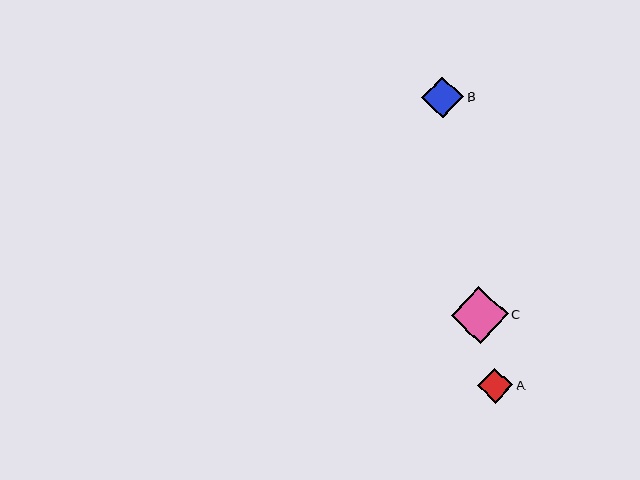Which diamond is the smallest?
Diamond A is the smallest with a size of approximately 35 pixels.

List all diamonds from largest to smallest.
From largest to smallest: C, B, A.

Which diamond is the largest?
Diamond C is the largest with a size of approximately 57 pixels.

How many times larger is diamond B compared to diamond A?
Diamond B is approximately 1.2 times the size of diamond A.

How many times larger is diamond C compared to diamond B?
Diamond C is approximately 1.4 times the size of diamond B.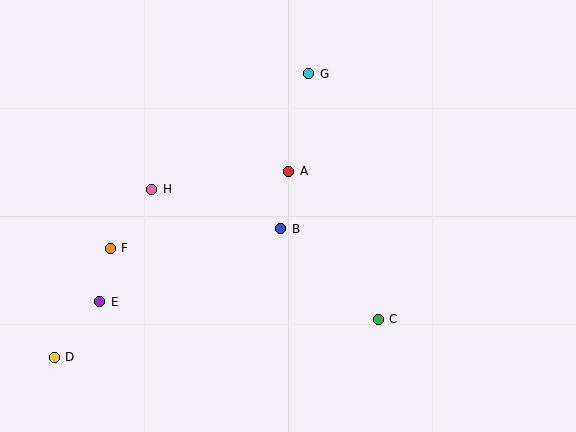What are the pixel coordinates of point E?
Point E is at (100, 302).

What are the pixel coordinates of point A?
Point A is at (289, 171).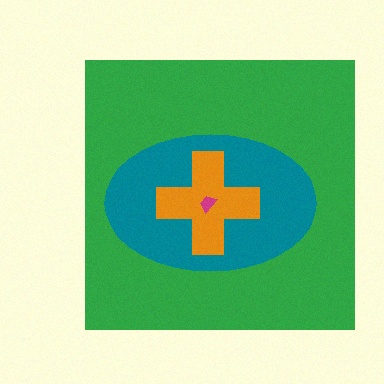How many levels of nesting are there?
4.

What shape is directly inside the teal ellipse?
The orange cross.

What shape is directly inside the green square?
The teal ellipse.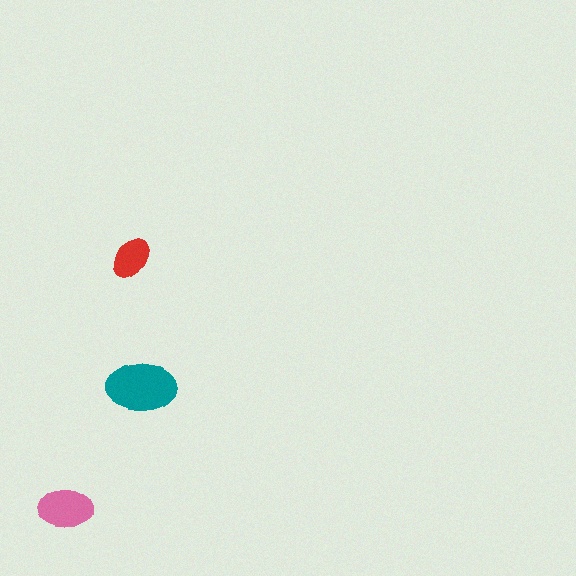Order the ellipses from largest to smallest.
the teal one, the pink one, the red one.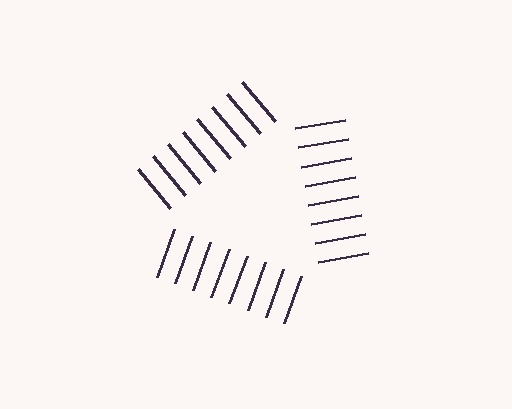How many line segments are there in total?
24 — 8 along each of the 3 edges.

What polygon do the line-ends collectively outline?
An illusory triangle — the line segments terminate on its edges but no continuous stroke is drawn.